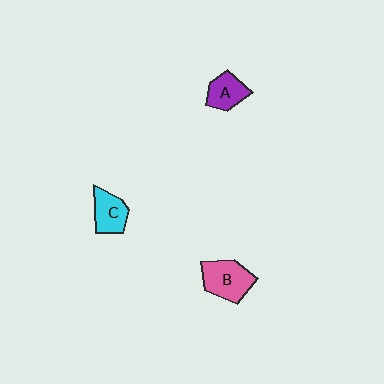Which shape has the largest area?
Shape B (pink).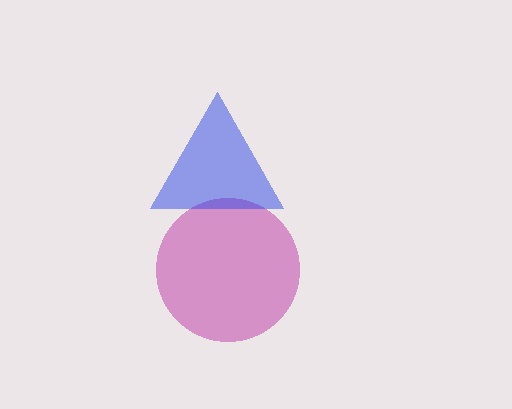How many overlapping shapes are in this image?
There are 2 overlapping shapes in the image.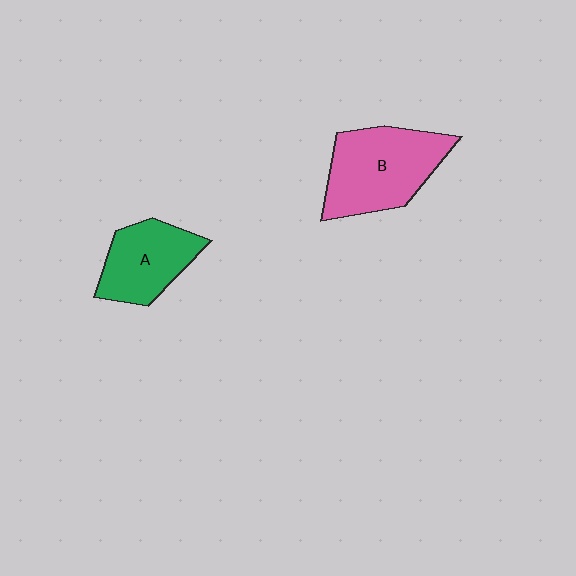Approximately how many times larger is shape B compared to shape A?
Approximately 1.4 times.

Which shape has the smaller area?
Shape A (green).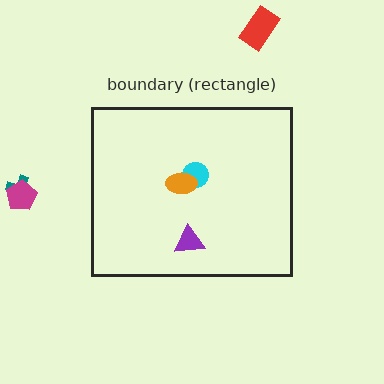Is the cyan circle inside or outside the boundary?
Inside.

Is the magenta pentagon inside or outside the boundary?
Outside.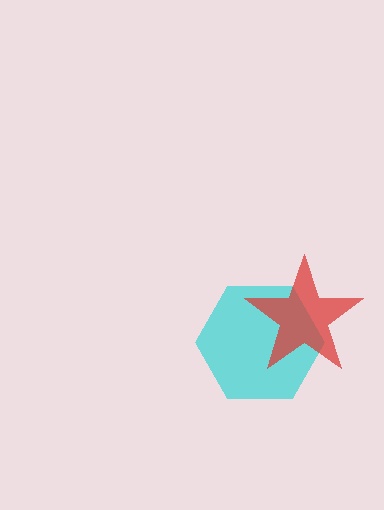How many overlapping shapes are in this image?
There are 2 overlapping shapes in the image.